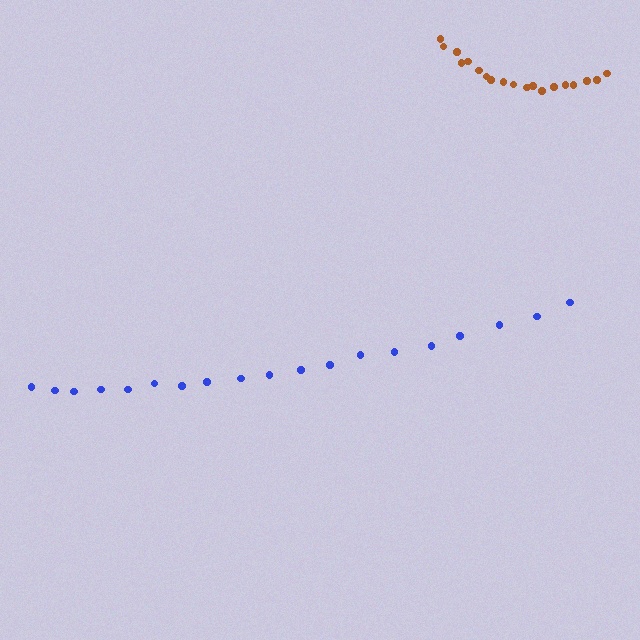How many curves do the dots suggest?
There are 2 distinct paths.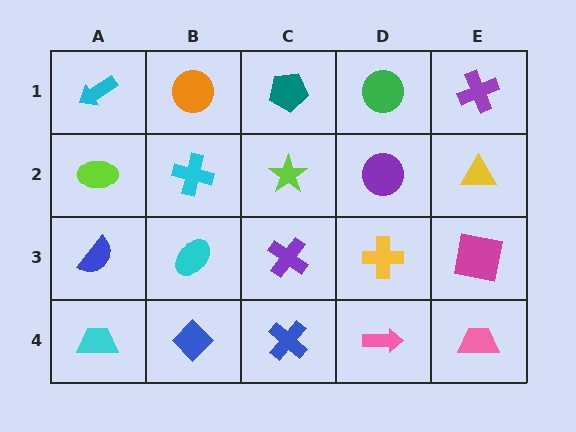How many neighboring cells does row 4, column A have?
2.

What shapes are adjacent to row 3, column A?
A lime ellipse (row 2, column A), a cyan trapezoid (row 4, column A), a cyan ellipse (row 3, column B).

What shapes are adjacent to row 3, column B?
A cyan cross (row 2, column B), a blue diamond (row 4, column B), a blue semicircle (row 3, column A), a purple cross (row 3, column C).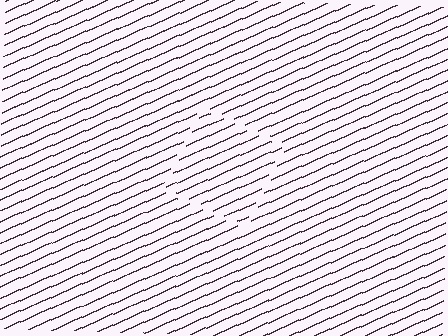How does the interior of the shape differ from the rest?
The interior of the shape contains the same grating, shifted by half a period — the contour is defined by the phase discontinuity where line-ends from the inner and outer gratings abut.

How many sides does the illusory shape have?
4 sides — the line-ends trace a square.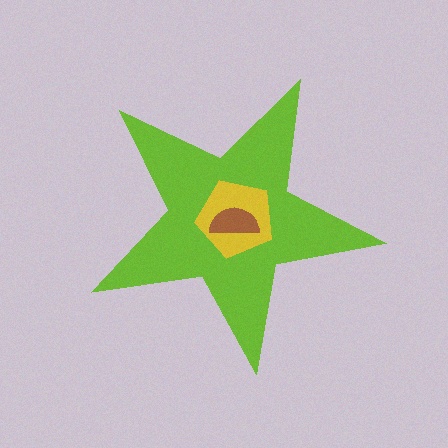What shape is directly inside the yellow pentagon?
The brown semicircle.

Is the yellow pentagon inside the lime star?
Yes.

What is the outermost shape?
The lime star.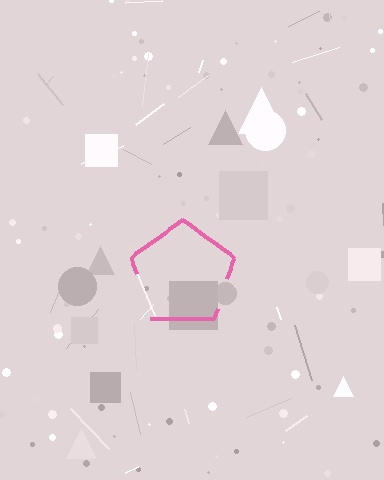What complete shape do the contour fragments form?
The contour fragments form a pentagon.